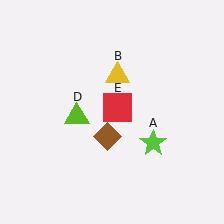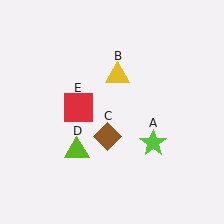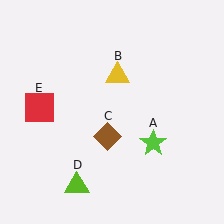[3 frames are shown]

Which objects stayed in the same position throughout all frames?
Lime star (object A) and yellow triangle (object B) and brown diamond (object C) remained stationary.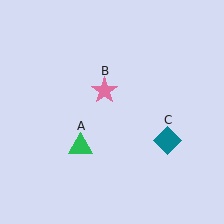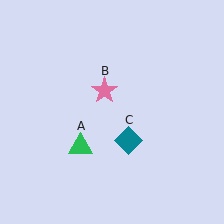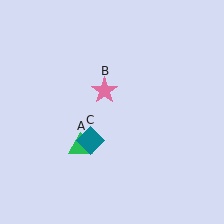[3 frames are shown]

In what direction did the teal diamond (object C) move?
The teal diamond (object C) moved left.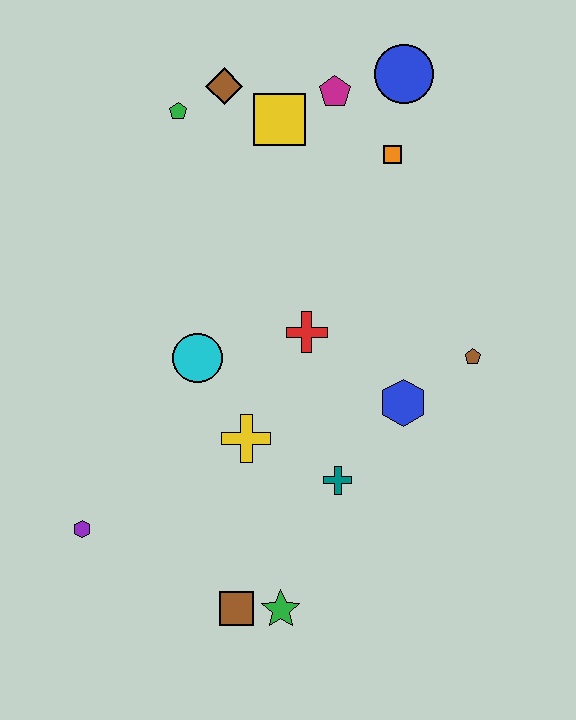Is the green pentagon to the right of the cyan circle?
No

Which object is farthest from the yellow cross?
The blue circle is farthest from the yellow cross.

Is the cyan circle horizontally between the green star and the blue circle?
No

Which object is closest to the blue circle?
The magenta pentagon is closest to the blue circle.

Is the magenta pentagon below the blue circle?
Yes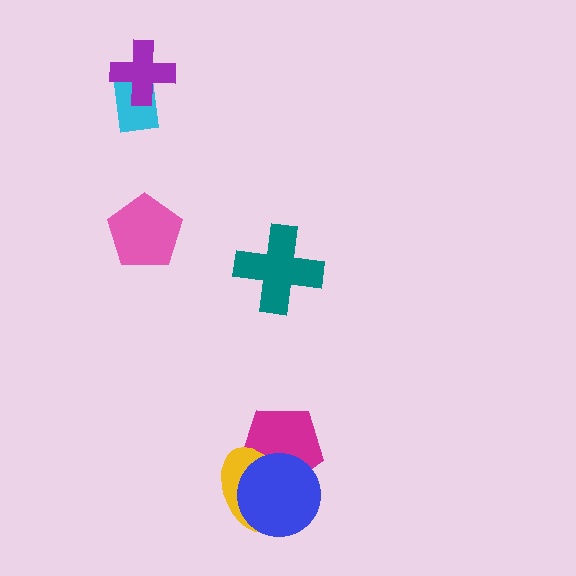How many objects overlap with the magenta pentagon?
2 objects overlap with the magenta pentagon.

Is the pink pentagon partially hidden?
No, no other shape covers it.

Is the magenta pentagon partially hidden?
Yes, it is partially covered by another shape.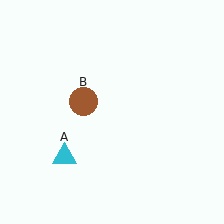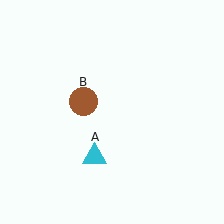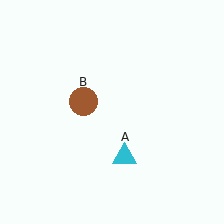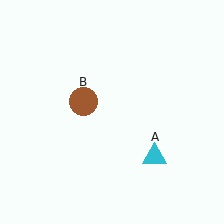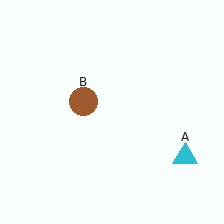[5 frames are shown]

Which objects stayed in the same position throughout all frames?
Brown circle (object B) remained stationary.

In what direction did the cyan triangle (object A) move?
The cyan triangle (object A) moved right.